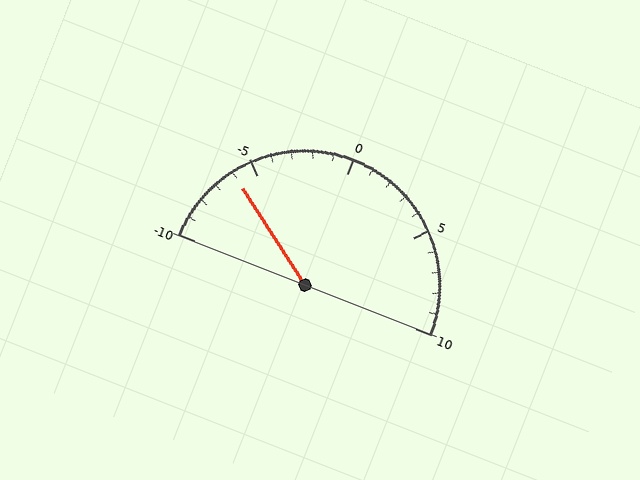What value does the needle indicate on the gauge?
The needle indicates approximately -6.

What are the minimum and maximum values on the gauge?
The gauge ranges from -10 to 10.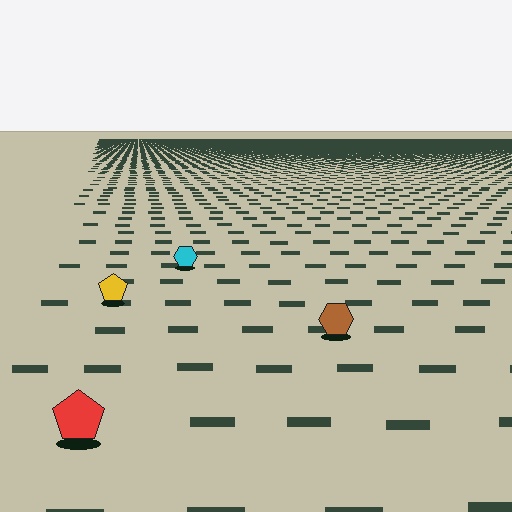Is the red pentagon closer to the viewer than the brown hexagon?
Yes. The red pentagon is closer — you can tell from the texture gradient: the ground texture is coarser near it.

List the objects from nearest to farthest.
From nearest to farthest: the red pentagon, the brown hexagon, the yellow pentagon, the cyan hexagon.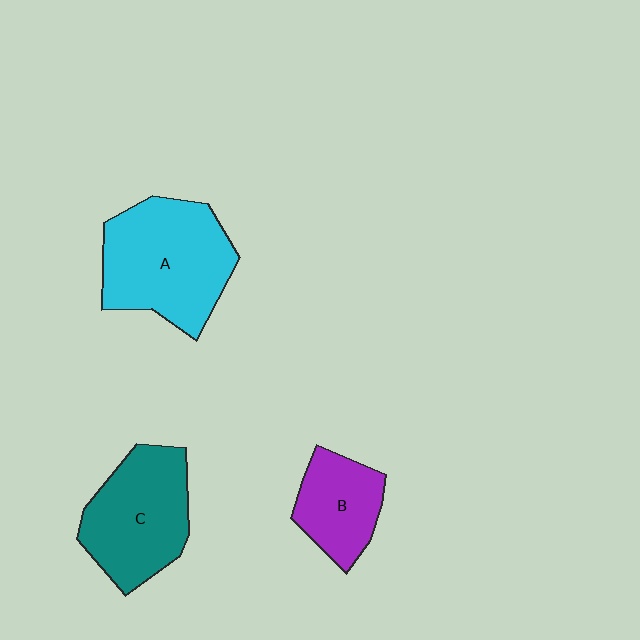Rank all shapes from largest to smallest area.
From largest to smallest: A (cyan), C (teal), B (purple).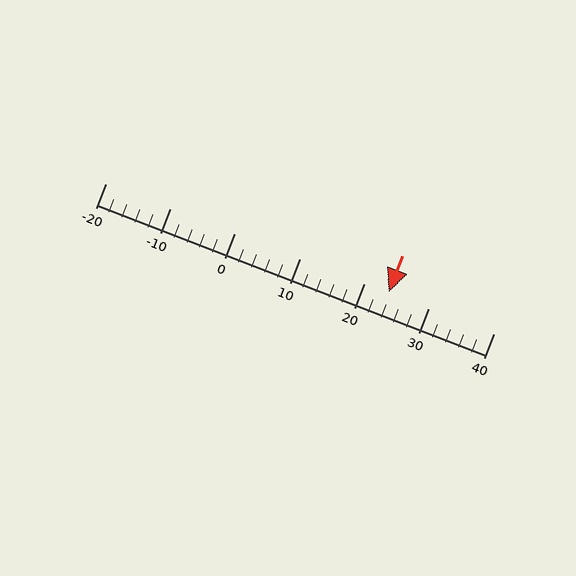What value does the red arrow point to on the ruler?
The red arrow points to approximately 24.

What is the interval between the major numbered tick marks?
The major tick marks are spaced 10 units apart.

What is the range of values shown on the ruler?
The ruler shows values from -20 to 40.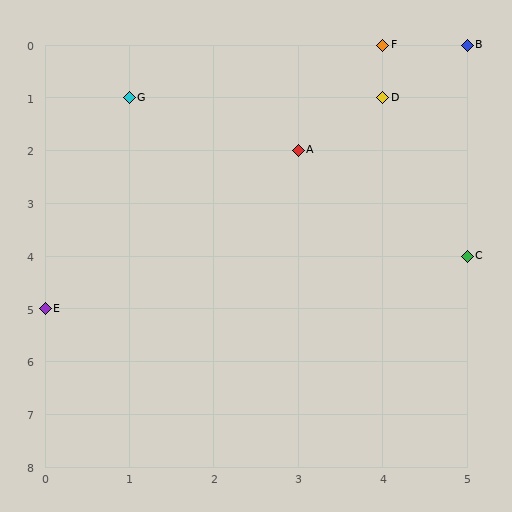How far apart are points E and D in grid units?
Points E and D are 4 columns and 4 rows apart (about 5.7 grid units diagonally).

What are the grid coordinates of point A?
Point A is at grid coordinates (3, 2).